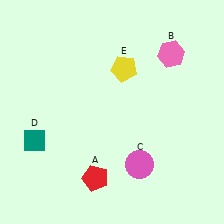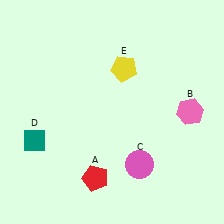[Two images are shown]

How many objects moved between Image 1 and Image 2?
1 object moved between the two images.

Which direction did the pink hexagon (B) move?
The pink hexagon (B) moved down.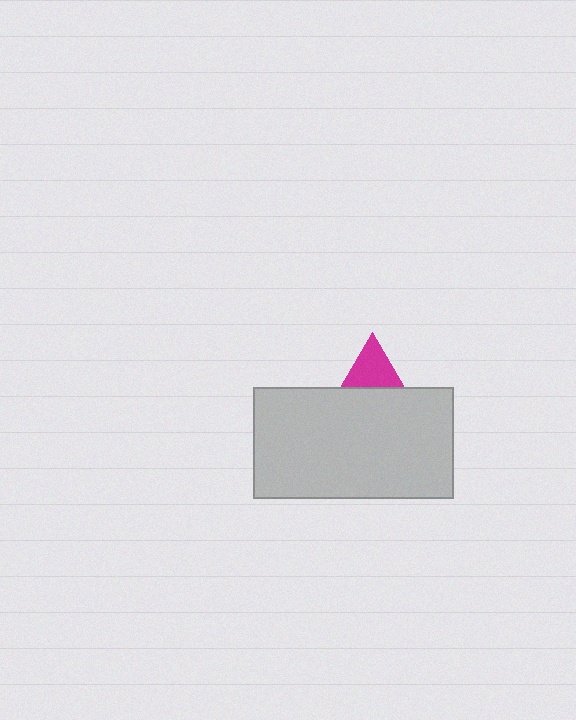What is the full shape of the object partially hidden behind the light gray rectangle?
The partially hidden object is a magenta triangle.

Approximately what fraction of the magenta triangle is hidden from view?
Roughly 68% of the magenta triangle is hidden behind the light gray rectangle.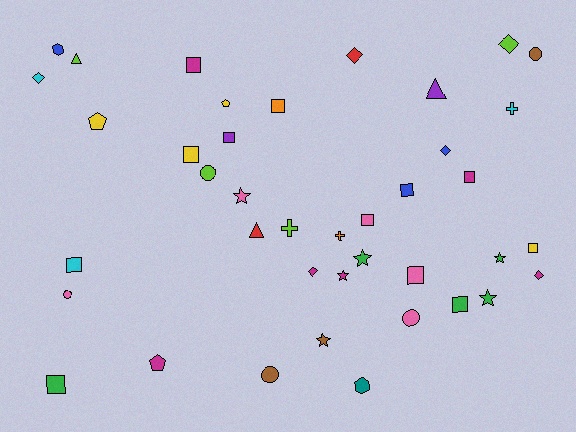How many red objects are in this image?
There are 2 red objects.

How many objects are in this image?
There are 40 objects.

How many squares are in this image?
There are 12 squares.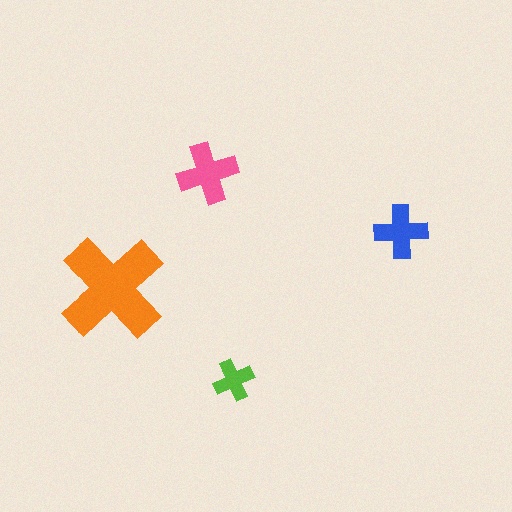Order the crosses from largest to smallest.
the orange one, the pink one, the blue one, the lime one.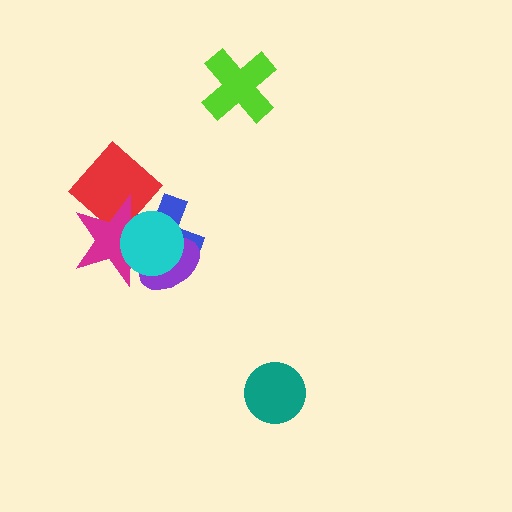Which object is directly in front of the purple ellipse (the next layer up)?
The magenta star is directly in front of the purple ellipse.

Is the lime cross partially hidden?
No, no other shape covers it.